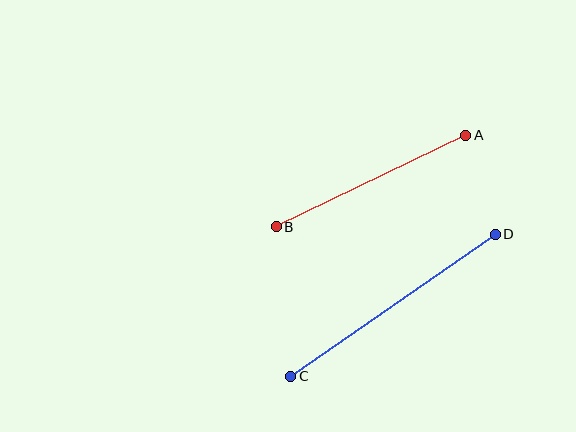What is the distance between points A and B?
The distance is approximately 211 pixels.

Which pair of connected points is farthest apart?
Points C and D are farthest apart.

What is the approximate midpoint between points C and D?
The midpoint is at approximately (393, 305) pixels.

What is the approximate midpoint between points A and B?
The midpoint is at approximately (371, 181) pixels.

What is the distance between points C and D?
The distance is approximately 249 pixels.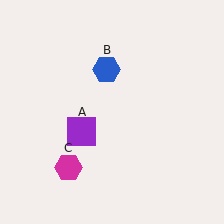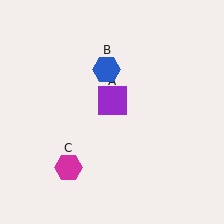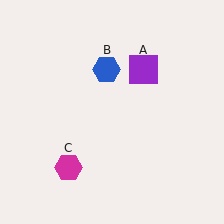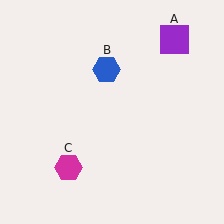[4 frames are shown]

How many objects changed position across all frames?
1 object changed position: purple square (object A).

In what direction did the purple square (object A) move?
The purple square (object A) moved up and to the right.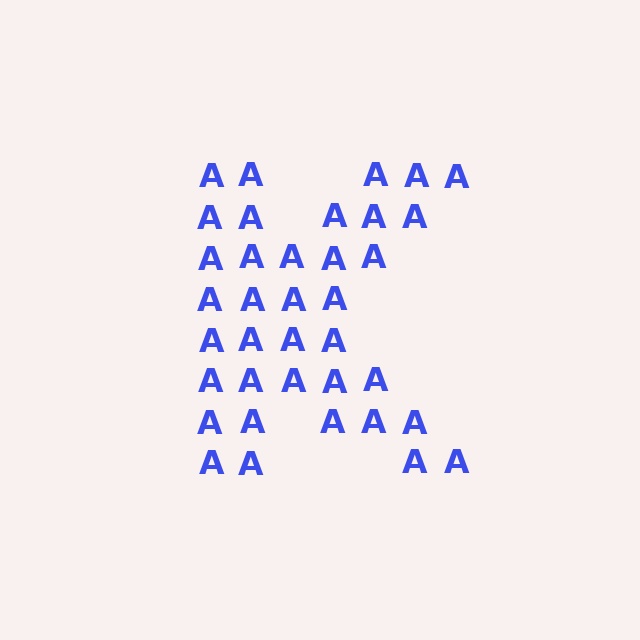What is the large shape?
The large shape is the letter K.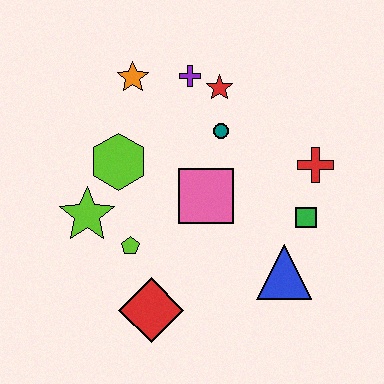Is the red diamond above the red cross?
No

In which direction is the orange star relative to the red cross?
The orange star is to the left of the red cross.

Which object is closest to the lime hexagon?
The lime star is closest to the lime hexagon.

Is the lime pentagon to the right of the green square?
No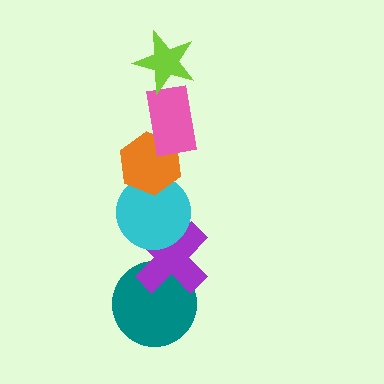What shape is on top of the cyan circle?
The orange hexagon is on top of the cyan circle.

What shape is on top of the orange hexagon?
The pink rectangle is on top of the orange hexagon.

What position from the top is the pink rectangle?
The pink rectangle is 2nd from the top.